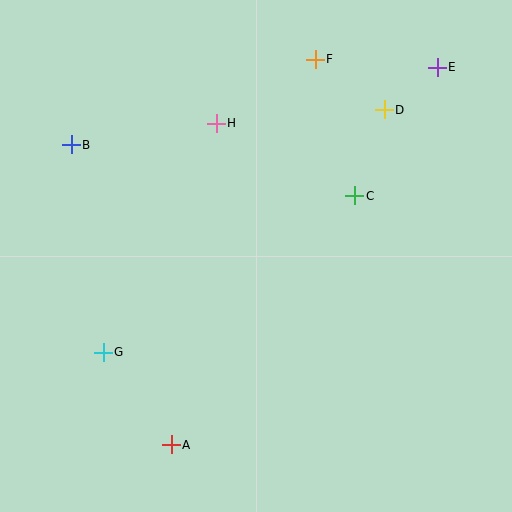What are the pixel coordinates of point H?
Point H is at (216, 123).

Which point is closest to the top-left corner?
Point B is closest to the top-left corner.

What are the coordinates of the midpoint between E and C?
The midpoint between E and C is at (396, 131).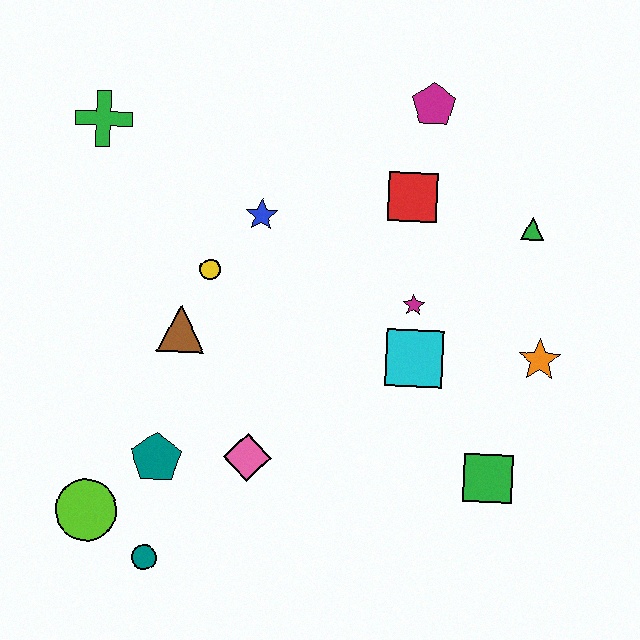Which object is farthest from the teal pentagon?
The magenta pentagon is farthest from the teal pentagon.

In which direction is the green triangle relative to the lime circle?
The green triangle is to the right of the lime circle.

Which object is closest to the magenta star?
The cyan square is closest to the magenta star.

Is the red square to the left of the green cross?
No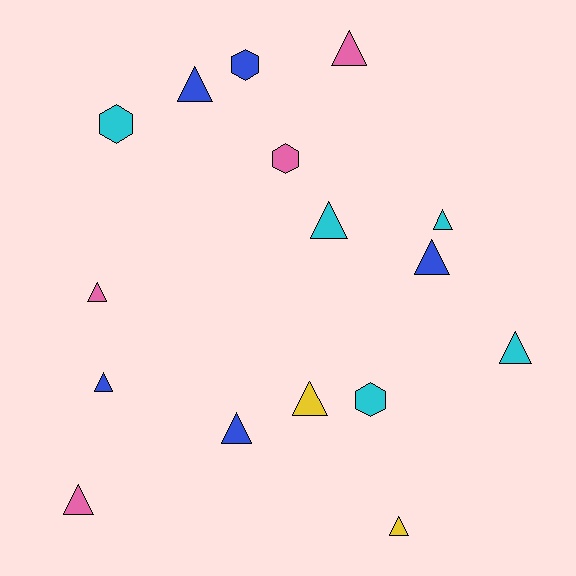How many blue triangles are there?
There are 4 blue triangles.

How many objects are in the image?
There are 16 objects.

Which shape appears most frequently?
Triangle, with 12 objects.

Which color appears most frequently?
Cyan, with 5 objects.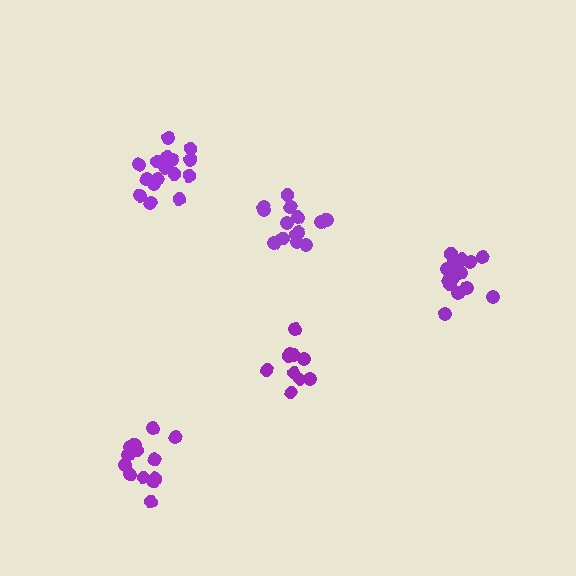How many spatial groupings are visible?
There are 5 spatial groupings.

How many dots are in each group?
Group 1: 16 dots, Group 2: 11 dots, Group 3: 15 dots, Group 4: 14 dots, Group 5: 14 dots (70 total).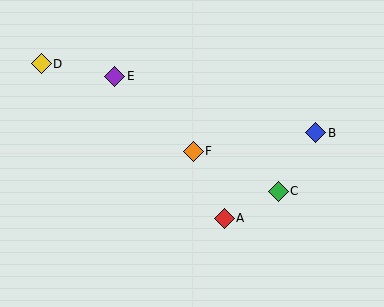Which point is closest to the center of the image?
Point F at (193, 151) is closest to the center.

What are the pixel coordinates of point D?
Point D is at (41, 64).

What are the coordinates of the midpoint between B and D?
The midpoint between B and D is at (179, 98).